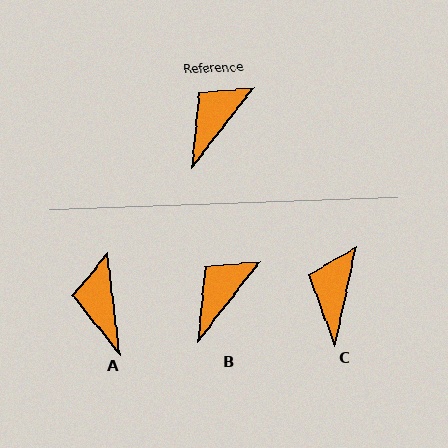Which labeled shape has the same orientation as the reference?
B.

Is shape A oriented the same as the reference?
No, it is off by about 45 degrees.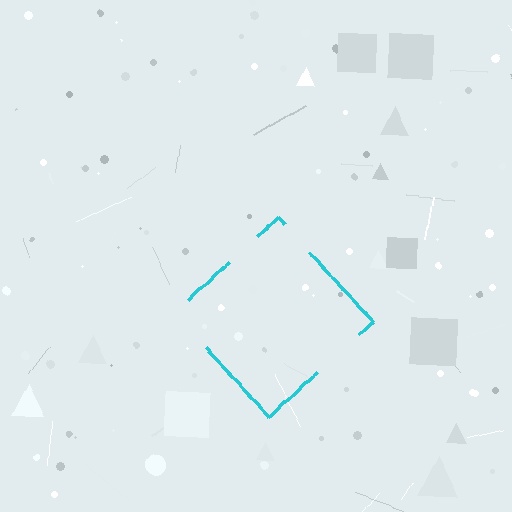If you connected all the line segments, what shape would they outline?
They would outline a diamond.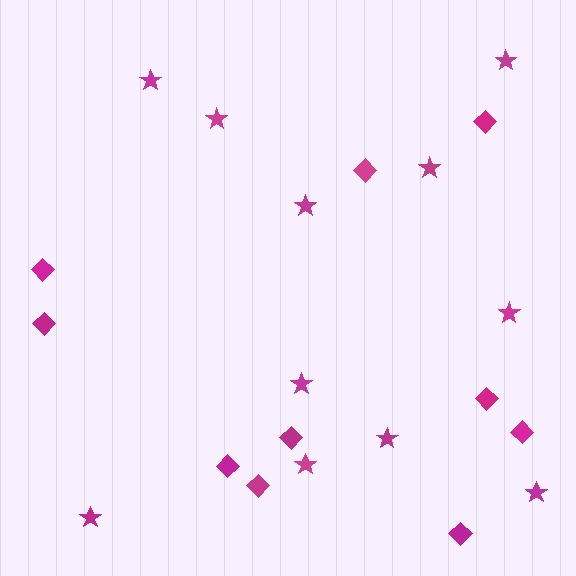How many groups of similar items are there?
There are 2 groups: one group of stars (11) and one group of diamonds (10).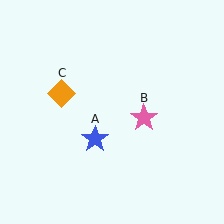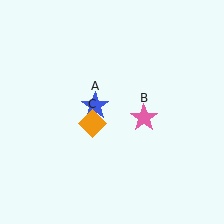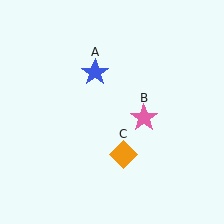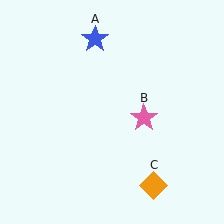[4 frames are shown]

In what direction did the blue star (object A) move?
The blue star (object A) moved up.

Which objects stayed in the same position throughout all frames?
Pink star (object B) remained stationary.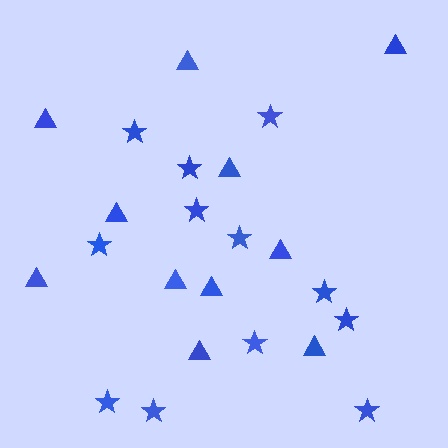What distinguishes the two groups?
There are 2 groups: one group of stars (12) and one group of triangles (11).